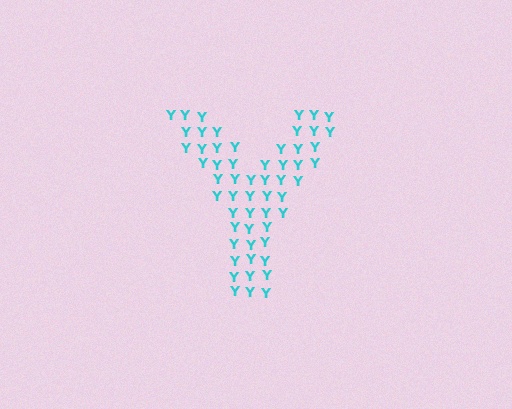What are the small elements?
The small elements are letter Y's.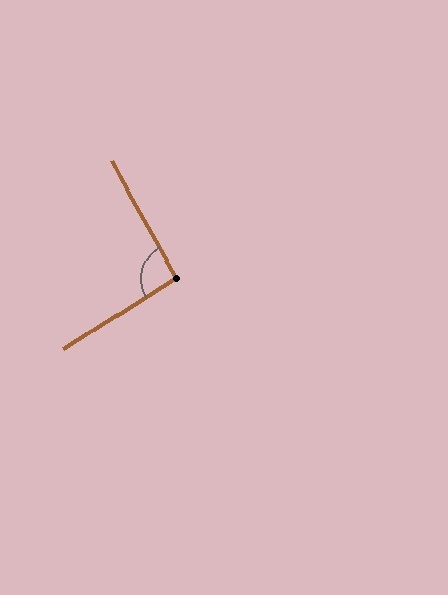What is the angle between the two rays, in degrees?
Approximately 94 degrees.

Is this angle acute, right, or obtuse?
It is approximately a right angle.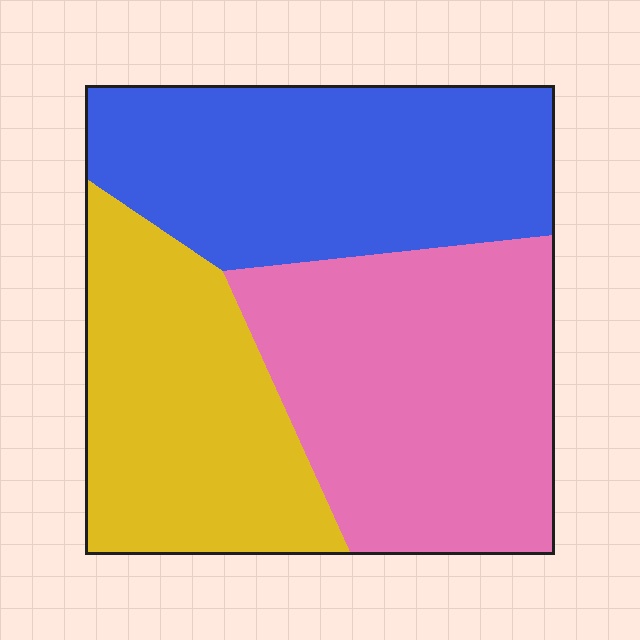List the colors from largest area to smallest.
From largest to smallest: pink, blue, yellow.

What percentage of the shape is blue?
Blue takes up about one third (1/3) of the shape.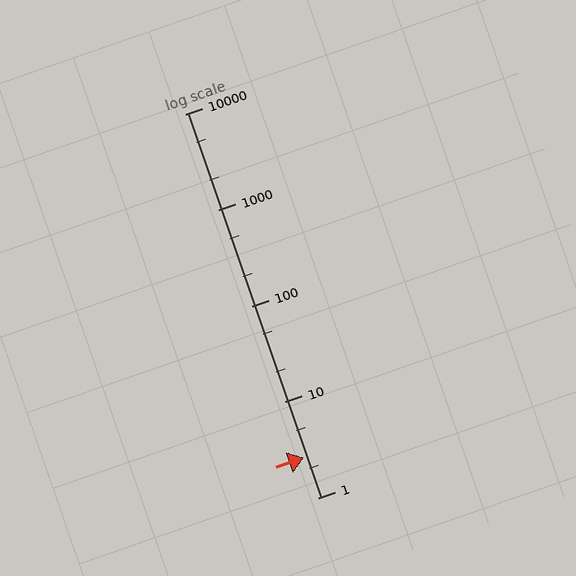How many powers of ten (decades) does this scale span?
The scale spans 4 decades, from 1 to 10000.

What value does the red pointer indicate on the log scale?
The pointer indicates approximately 2.6.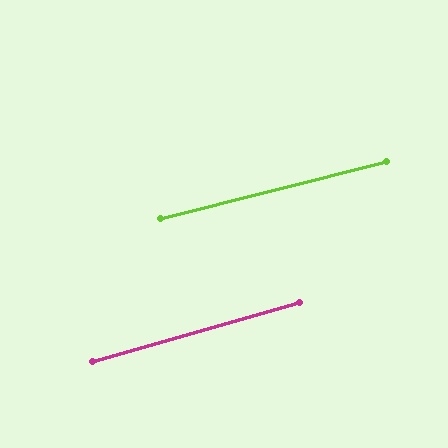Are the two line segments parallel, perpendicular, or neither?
Parallel — their directions differ by only 1.8°.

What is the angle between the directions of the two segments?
Approximately 2 degrees.